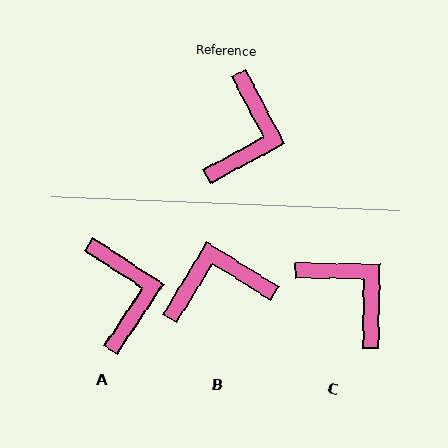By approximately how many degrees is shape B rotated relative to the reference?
Approximately 120 degrees counter-clockwise.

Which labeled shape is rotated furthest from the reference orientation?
B, about 120 degrees away.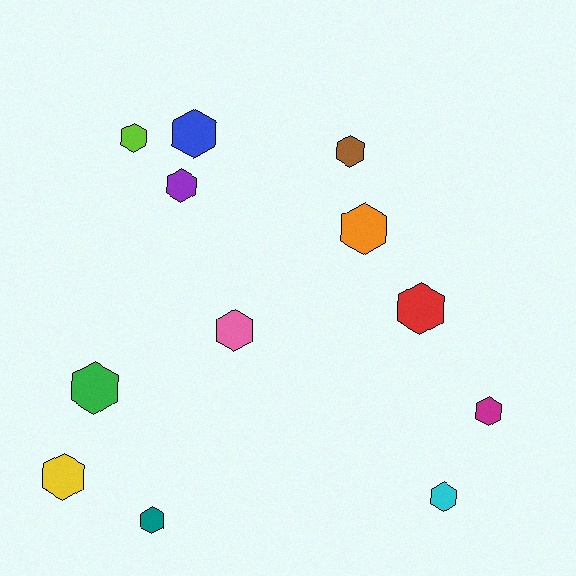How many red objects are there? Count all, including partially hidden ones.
There is 1 red object.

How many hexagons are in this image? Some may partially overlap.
There are 12 hexagons.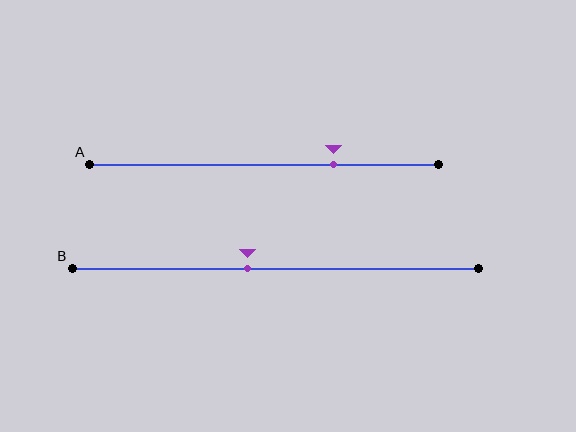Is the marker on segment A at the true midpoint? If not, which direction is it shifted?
No, the marker on segment A is shifted to the right by about 20% of the segment length.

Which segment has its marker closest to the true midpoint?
Segment B has its marker closest to the true midpoint.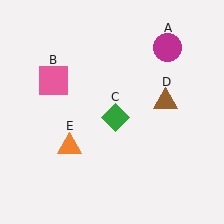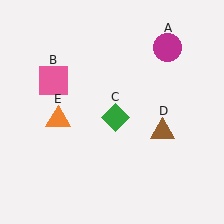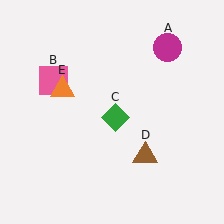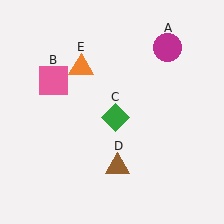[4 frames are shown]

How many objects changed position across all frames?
2 objects changed position: brown triangle (object D), orange triangle (object E).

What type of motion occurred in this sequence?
The brown triangle (object D), orange triangle (object E) rotated clockwise around the center of the scene.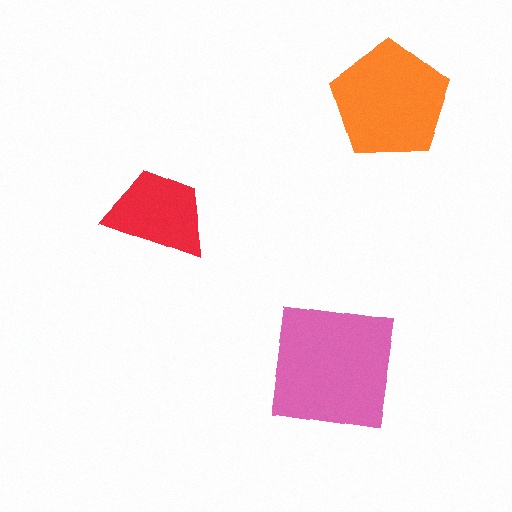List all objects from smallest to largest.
The red trapezoid, the orange pentagon, the pink square.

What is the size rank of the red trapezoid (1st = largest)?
3rd.